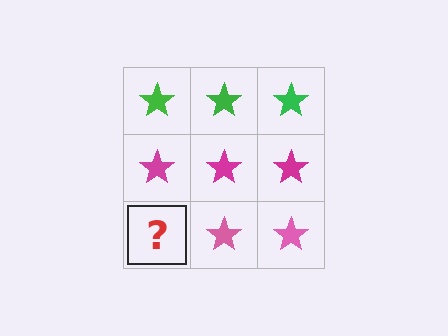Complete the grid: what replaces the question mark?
The question mark should be replaced with a pink star.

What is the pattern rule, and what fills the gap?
The rule is that each row has a consistent color. The gap should be filled with a pink star.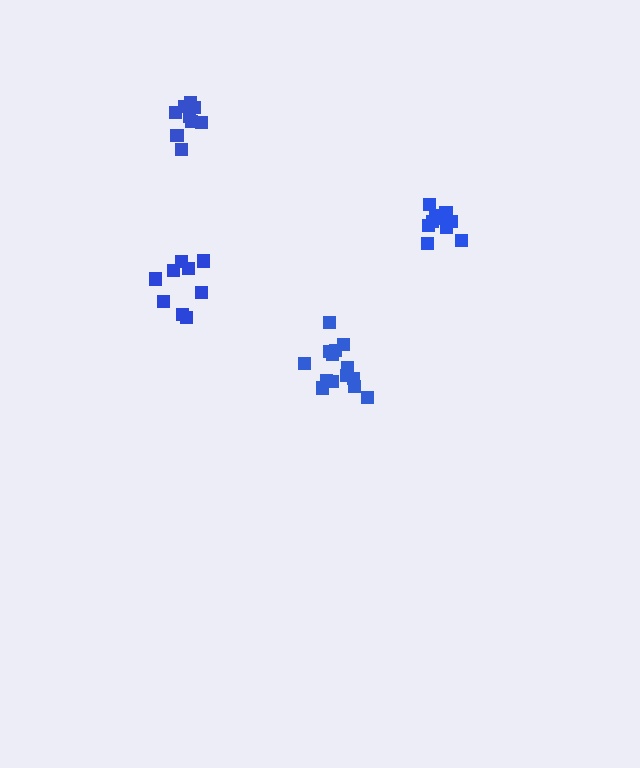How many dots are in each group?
Group 1: 9 dots, Group 2: 9 dots, Group 3: 11 dots, Group 4: 14 dots (43 total).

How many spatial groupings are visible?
There are 4 spatial groupings.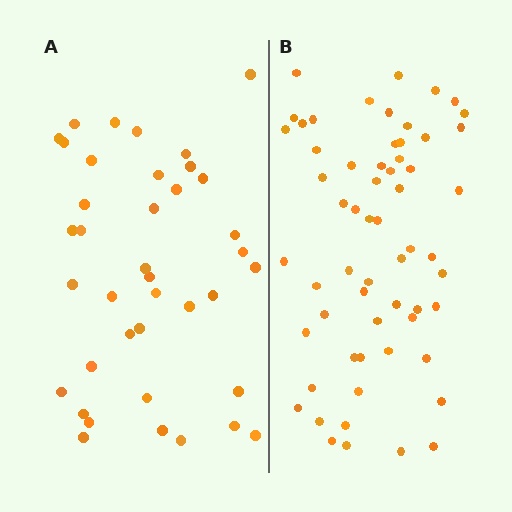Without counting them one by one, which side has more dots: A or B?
Region B (the right region) has more dots.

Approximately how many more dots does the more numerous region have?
Region B has approximately 20 more dots than region A.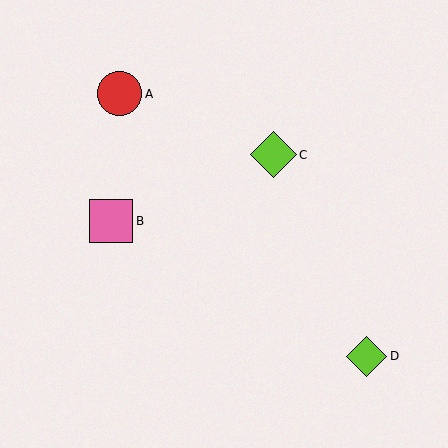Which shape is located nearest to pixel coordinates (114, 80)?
The red circle (labeled A) at (120, 94) is nearest to that location.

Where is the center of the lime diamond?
The center of the lime diamond is at (273, 155).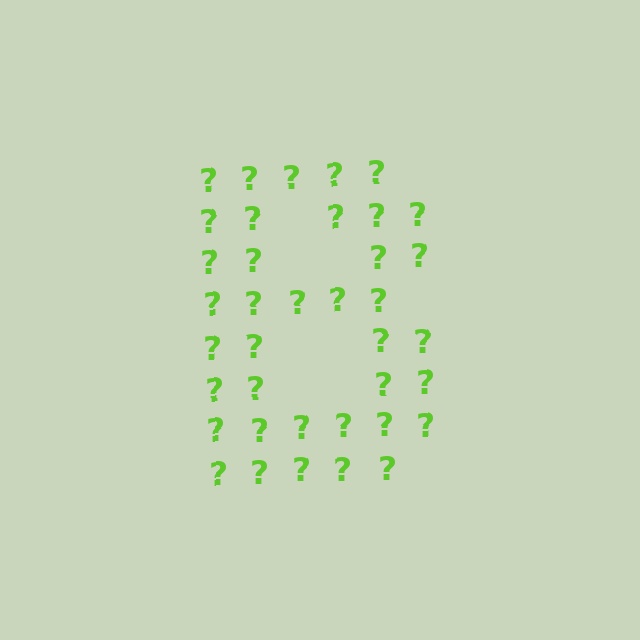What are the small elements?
The small elements are question marks.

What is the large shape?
The large shape is the letter B.